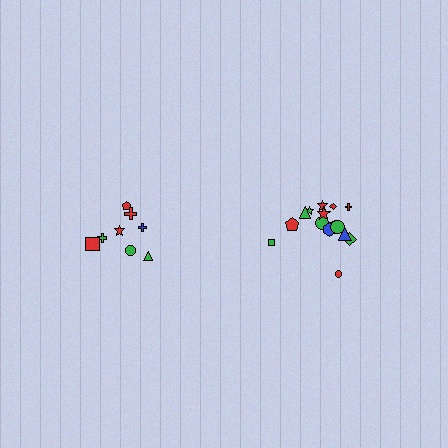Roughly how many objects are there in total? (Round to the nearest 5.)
Roughly 25 objects in total.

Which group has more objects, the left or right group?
The right group.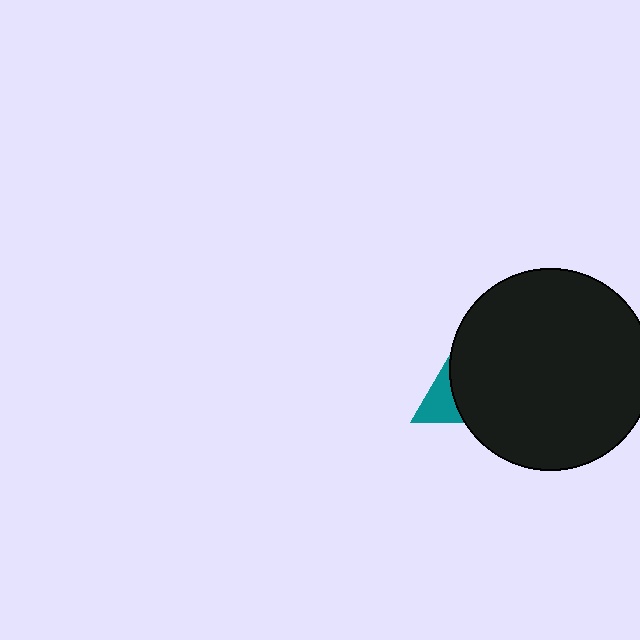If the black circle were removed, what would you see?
You would see the complete teal triangle.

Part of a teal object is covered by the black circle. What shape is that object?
It is a triangle.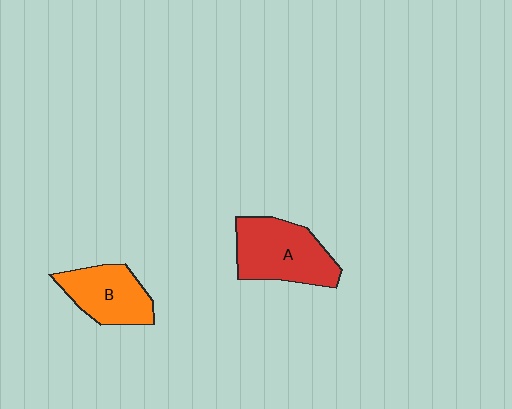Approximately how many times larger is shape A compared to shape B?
Approximately 1.3 times.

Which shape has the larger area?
Shape A (red).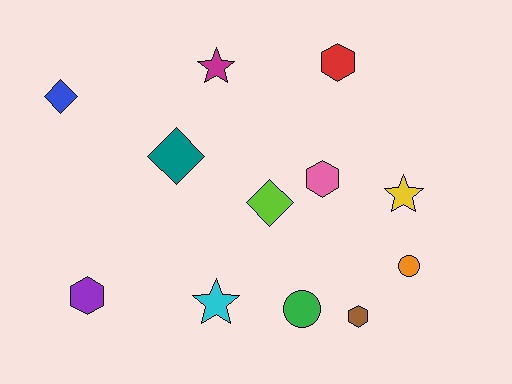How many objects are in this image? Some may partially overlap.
There are 12 objects.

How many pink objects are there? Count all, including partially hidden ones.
There is 1 pink object.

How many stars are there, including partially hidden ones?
There are 3 stars.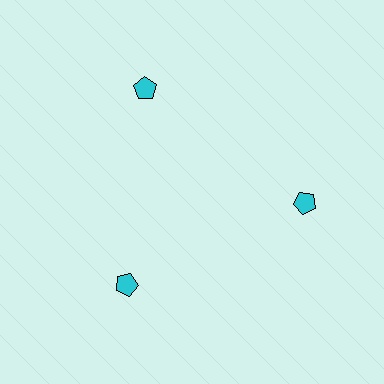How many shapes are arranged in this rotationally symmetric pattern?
There are 3 shapes, arranged in 3 groups of 1.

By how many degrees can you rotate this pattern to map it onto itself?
The pattern maps onto itself every 120 degrees of rotation.